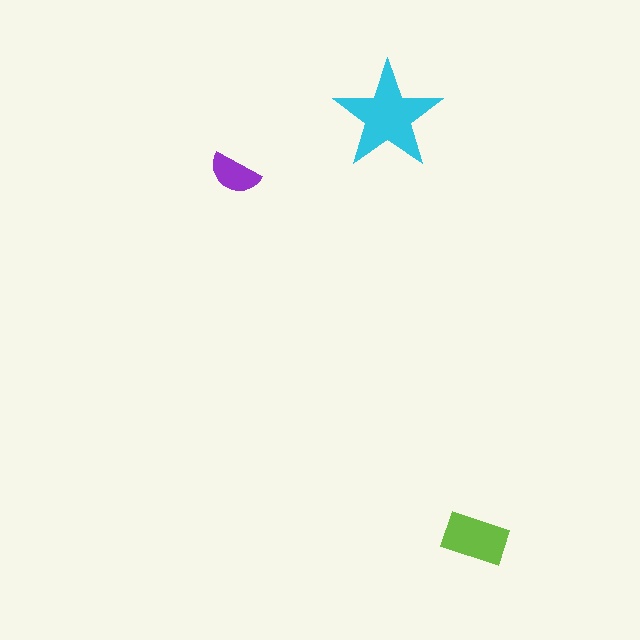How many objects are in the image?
There are 3 objects in the image.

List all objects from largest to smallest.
The cyan star, the lime rectangle, the purple semicircle.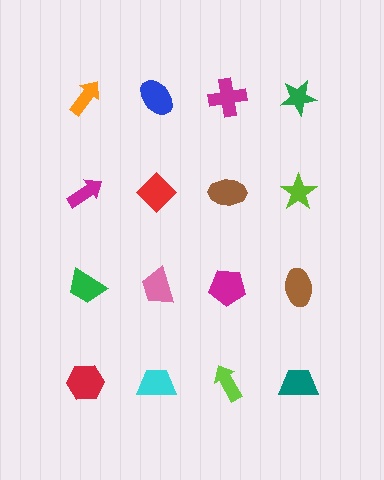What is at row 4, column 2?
A cyan trapezoid.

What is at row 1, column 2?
A blue ellipse.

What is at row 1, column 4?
A green star.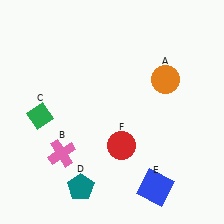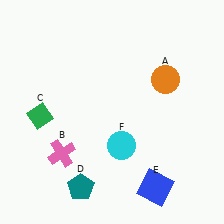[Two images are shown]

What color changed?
The circle (F) changed from red in Image 1 to cyan in Image 2.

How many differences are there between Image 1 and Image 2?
There is 1 difference between the two images.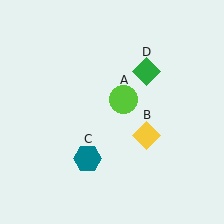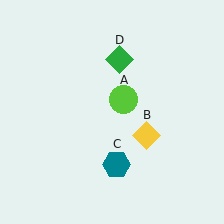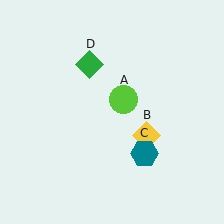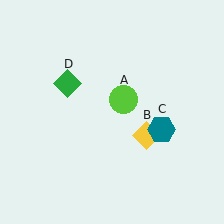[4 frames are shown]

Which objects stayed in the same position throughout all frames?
Lime circle (object A) and yellow diamond (object B) remained stationary.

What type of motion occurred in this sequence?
The teal hexagon (object C), green diamond (object D) rotated counterclockwise around the center of the scene.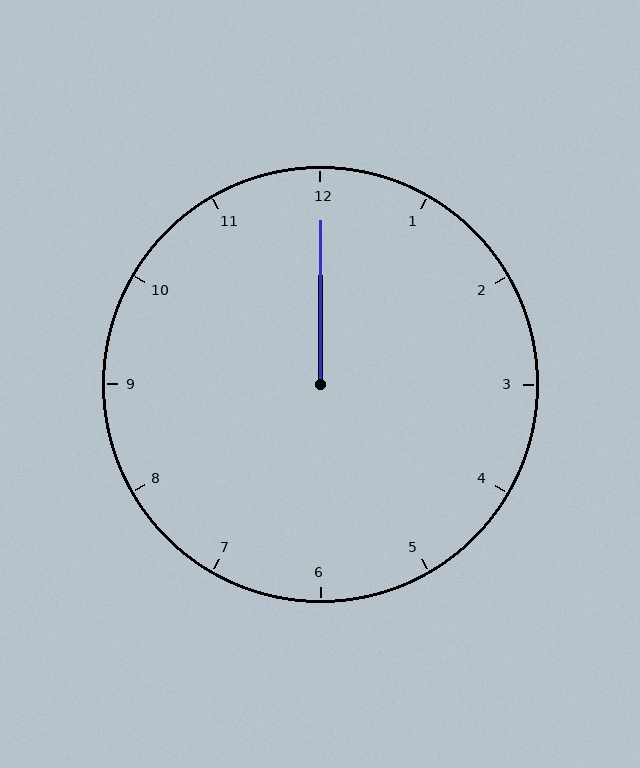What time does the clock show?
12:00.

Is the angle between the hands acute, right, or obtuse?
It is acute.